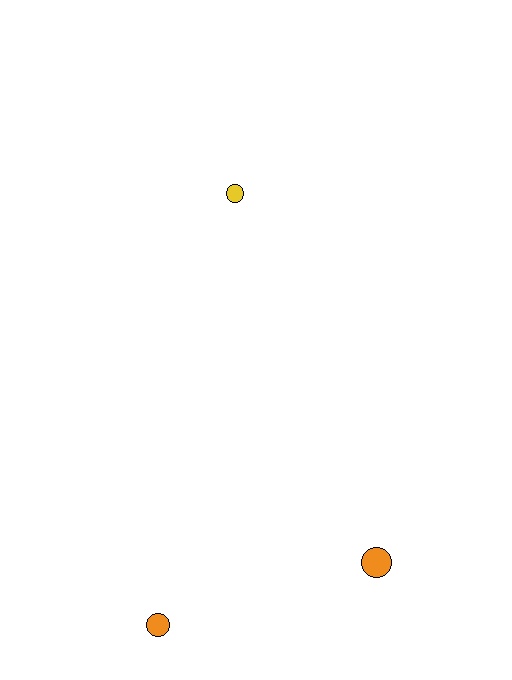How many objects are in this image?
There are 3 objects.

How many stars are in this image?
There are no stars.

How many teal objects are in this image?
There are no teal objects.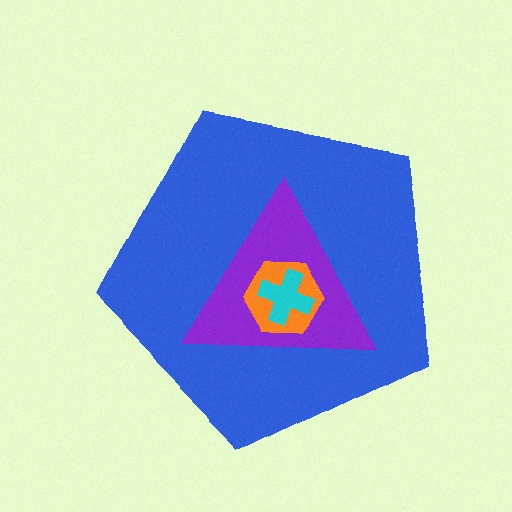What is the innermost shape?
The cyan cross.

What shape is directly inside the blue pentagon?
The purple triangle.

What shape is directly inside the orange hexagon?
The cyan cross.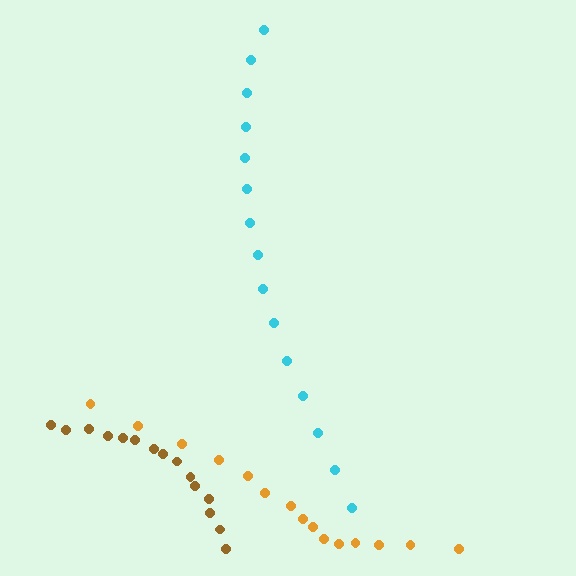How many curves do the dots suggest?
There are 3 distinct paths.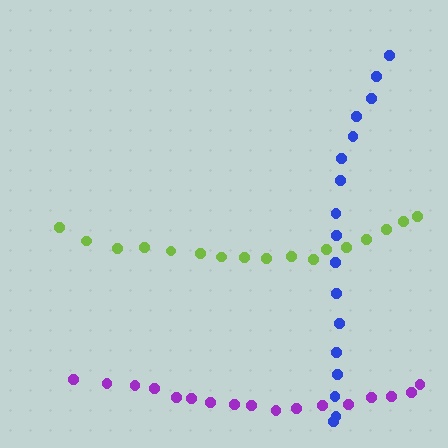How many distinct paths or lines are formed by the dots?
There are 3 distinct paths.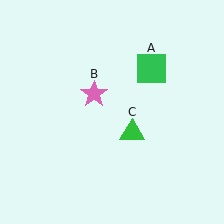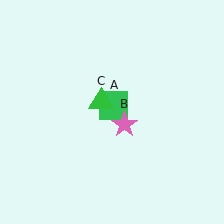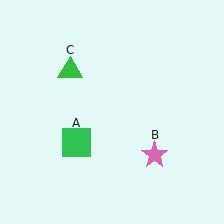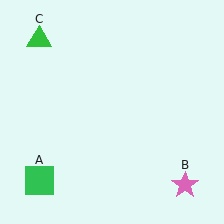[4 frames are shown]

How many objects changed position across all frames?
3 objects changed position: green square (object A), pink star (object B), green triangle (object C).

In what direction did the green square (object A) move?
The green square (object A) moved down and to the left.